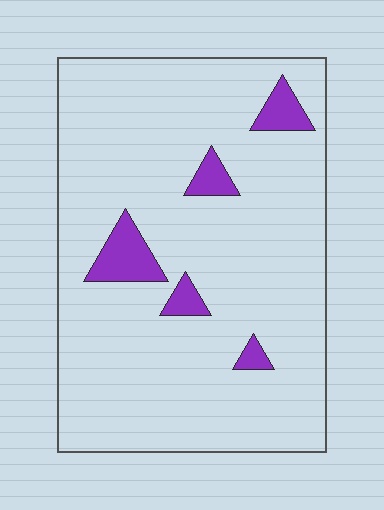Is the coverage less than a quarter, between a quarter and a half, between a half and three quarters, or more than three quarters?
Less than a quarter.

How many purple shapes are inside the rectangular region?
5.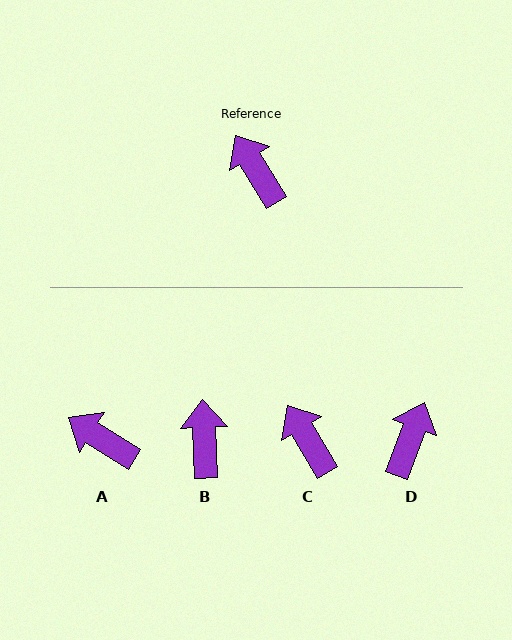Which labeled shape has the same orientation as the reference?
C.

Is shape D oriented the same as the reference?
No, it is off by about 52 degrees.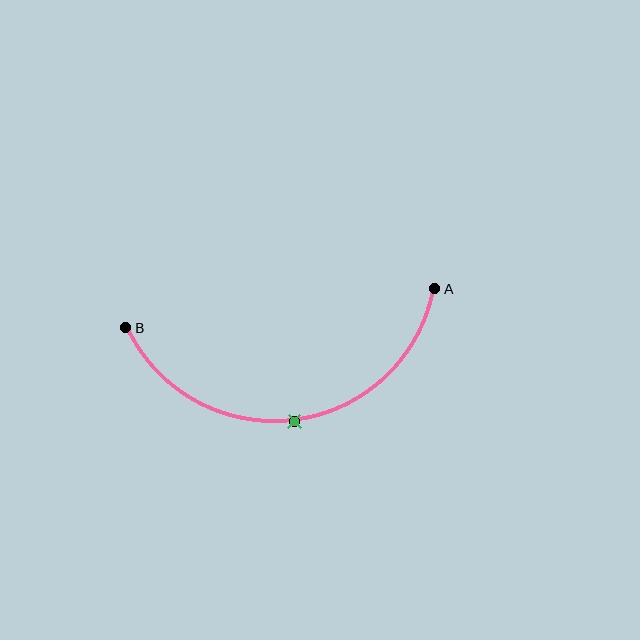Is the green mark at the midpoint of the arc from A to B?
Yes. The green mark lies on the arc at equal arc-length from both A and B — it is the arc midpoint.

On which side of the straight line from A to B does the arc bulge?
The arc bulges below the straight line connecting A and B.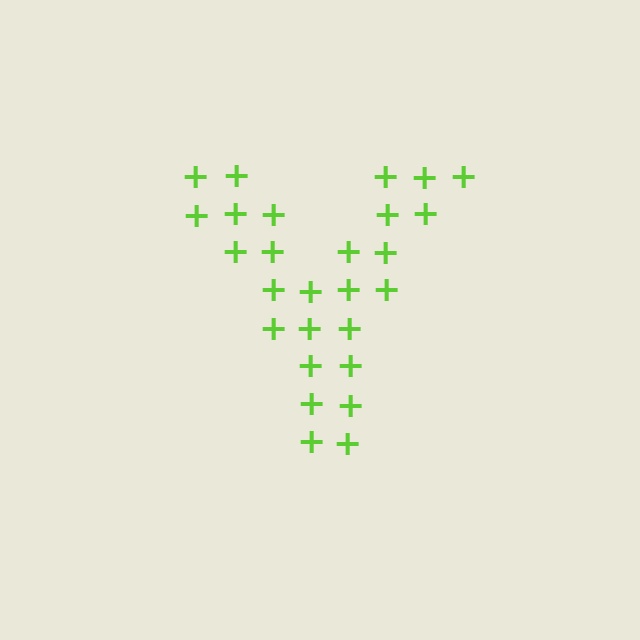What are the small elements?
The small elements are plus signs.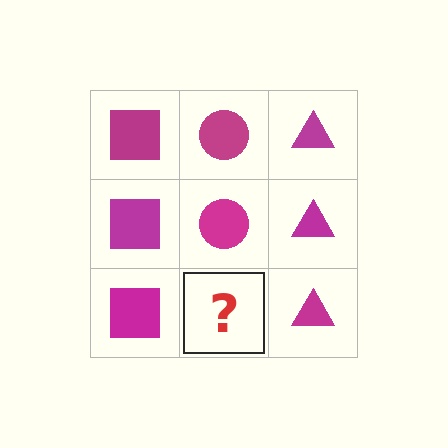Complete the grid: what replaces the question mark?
The question mark should be replaced with a magenta circle.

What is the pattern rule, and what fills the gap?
The rule is that each column has a consistent shape. The gap should be filled with a magenta circle.